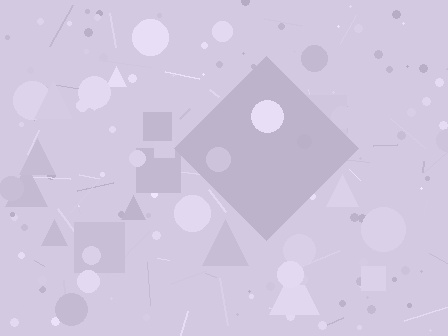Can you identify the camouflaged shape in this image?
The camouflaged shape is a diamond.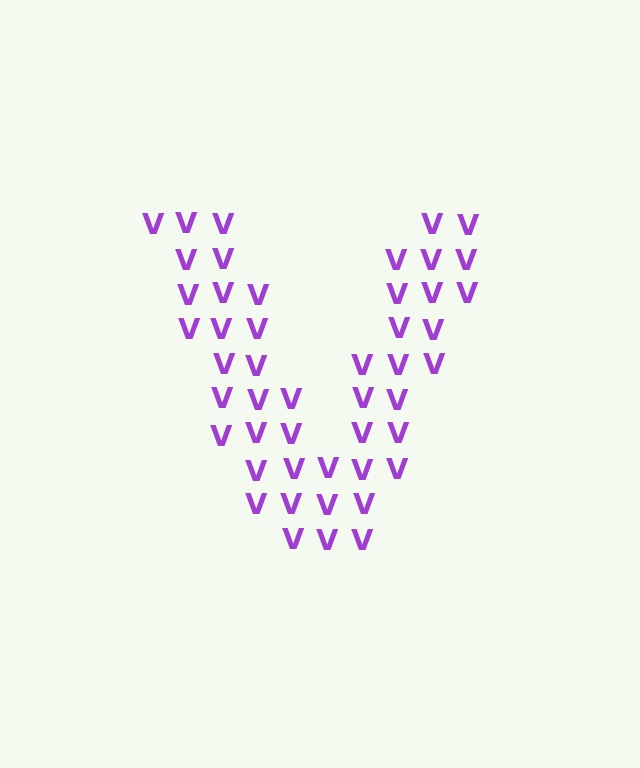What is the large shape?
The large shape is the letter V.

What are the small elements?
The small elements are letter V's.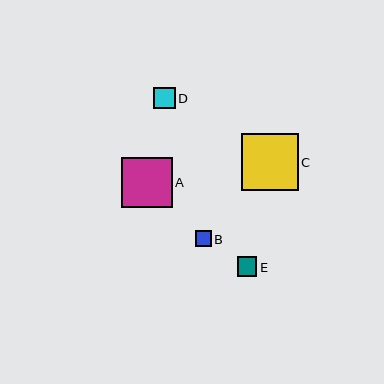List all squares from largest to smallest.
From largest to smallest: C, A, D, E, B.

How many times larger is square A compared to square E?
Square A is approximately 2.6 times the size of square E.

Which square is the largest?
Square C is the largest with a size of approximately 57 pixels.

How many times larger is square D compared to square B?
Square D is approximately 1.3 times the size of square B.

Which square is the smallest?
Square B is the smallest with a size of approximately 16 pixels.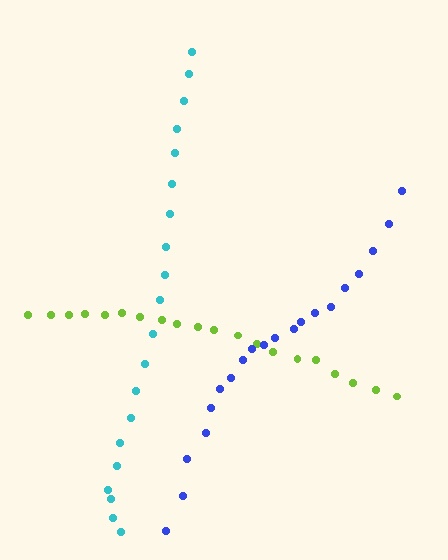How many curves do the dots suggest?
There are 3 distinct paths.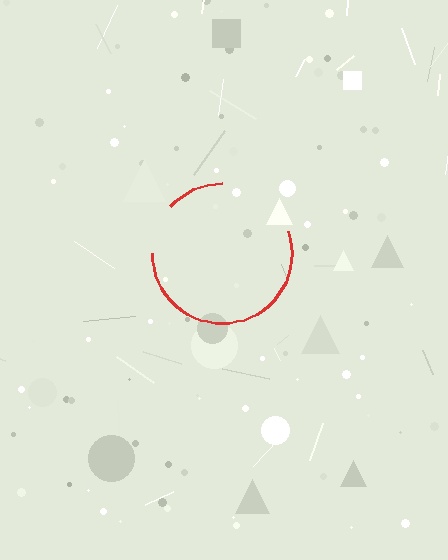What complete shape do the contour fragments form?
The contour fragments form a circle.